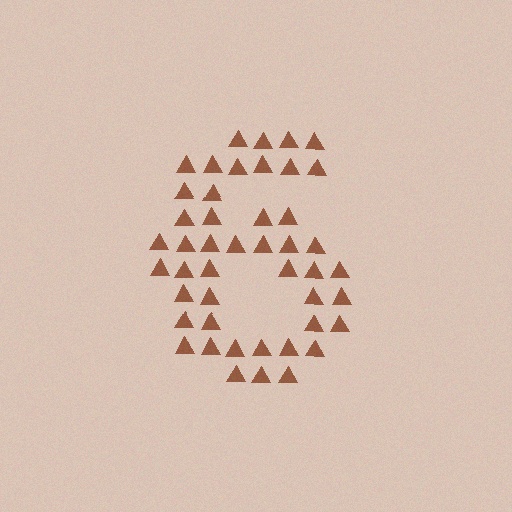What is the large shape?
The large shape is the digit 6.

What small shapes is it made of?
It is made of small triangles.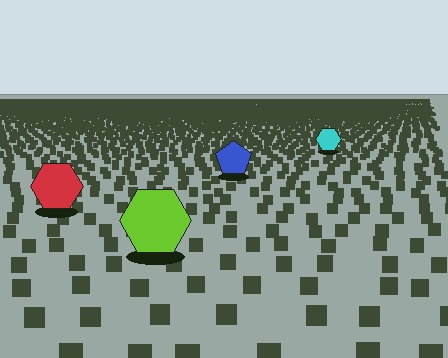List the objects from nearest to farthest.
From nearest to farthest: the lime hexagon, the red hexagon, the blue pentagon, the cyan hexagon.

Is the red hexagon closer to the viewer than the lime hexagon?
No. The lime hexagon is closer — you can tell from the texture gradient: the ground texture is coarser near it.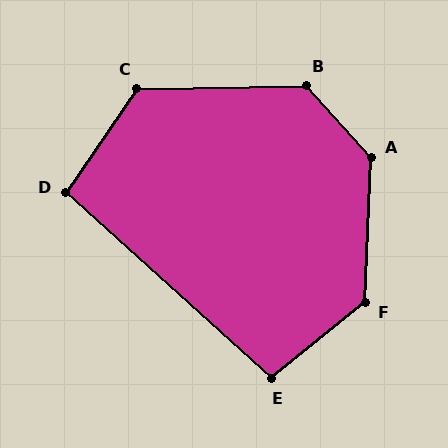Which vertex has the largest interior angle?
A, at approximately 136 degrees.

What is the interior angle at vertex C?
Approximately 125 degrees (obtuse).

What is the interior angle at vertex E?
Approximately 99 degrees (obtuse).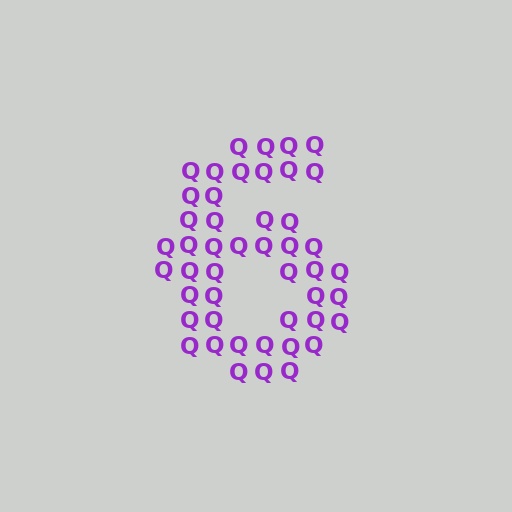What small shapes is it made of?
It is made of small letter Q's.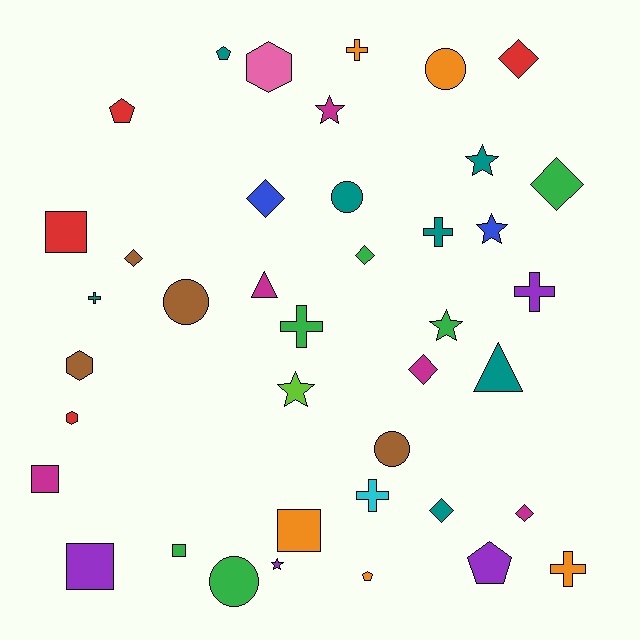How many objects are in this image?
There are 40 objects.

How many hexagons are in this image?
There are 3 hexagons.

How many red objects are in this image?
There are 4 red objects.